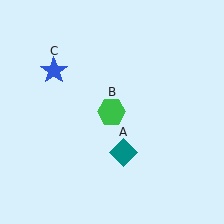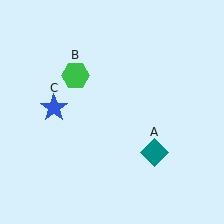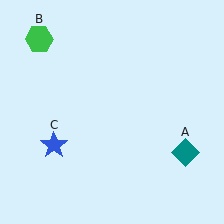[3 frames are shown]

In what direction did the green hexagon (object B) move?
The green hexagon (object B) moved up and to the left.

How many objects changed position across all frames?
3 objects changed position: teal diamond (object A), green hexagon (object B), blue star (object C).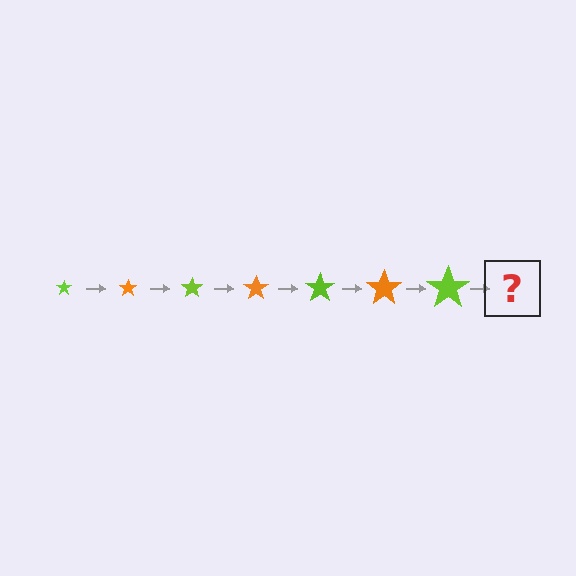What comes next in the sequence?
The next element should be an orange star, larger than the previous one.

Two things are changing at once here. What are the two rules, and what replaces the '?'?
The two rules are that the star grows larger each step and the color cycles through lime and orange. The '?' should be an orange star, larger than the previous one.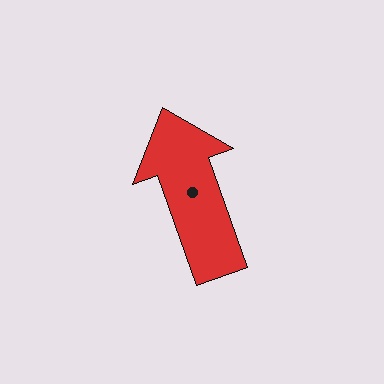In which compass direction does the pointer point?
North.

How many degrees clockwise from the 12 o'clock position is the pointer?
Approximately 340 degrees.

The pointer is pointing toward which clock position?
Roughly 11 o'clock.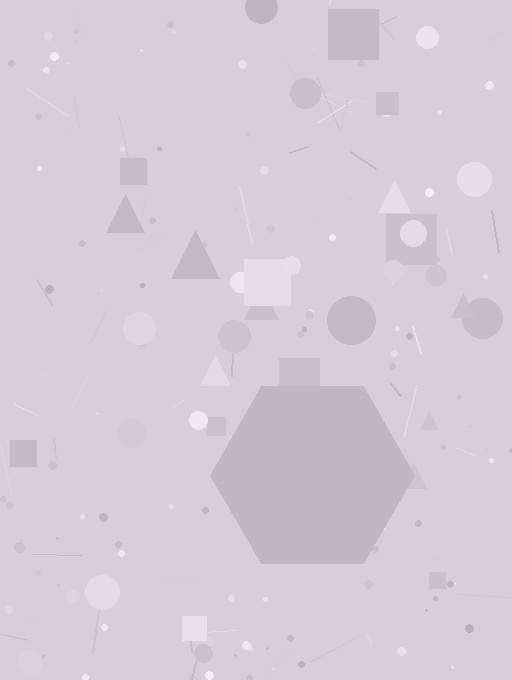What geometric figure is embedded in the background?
A hexagon is embedded in the background.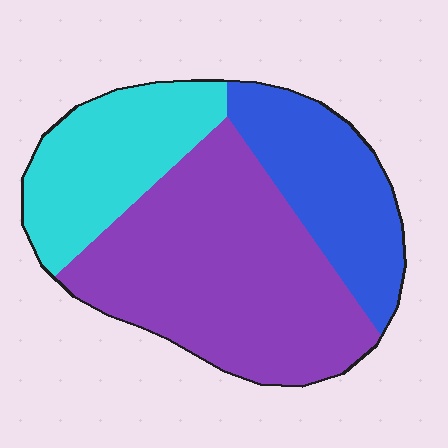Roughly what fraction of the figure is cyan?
Cyan takes up about one quarter (1/4) of the figure.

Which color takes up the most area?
Purple, at roughly 50%.